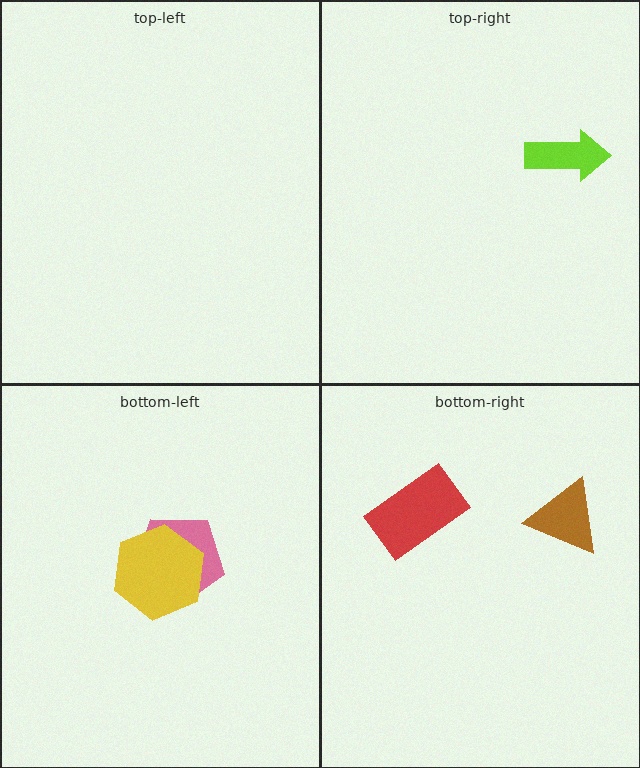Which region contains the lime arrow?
The top-right region.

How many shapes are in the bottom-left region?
2.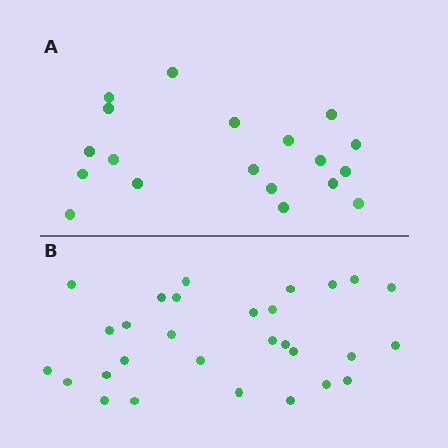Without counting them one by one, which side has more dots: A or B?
Region B (the bottom region) has more dots.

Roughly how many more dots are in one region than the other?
Region B has roughly 10 or so more dots than region A.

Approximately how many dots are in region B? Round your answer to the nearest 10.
About 30 dots. (The exact count is 29, which rounds to 30.)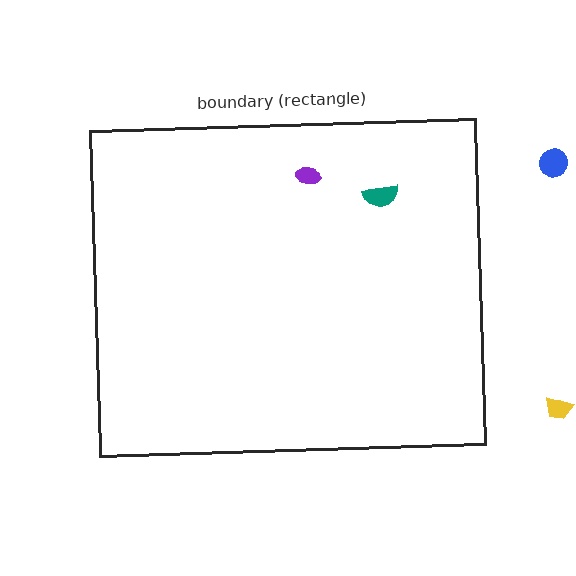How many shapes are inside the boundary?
2 inside, 2 outside.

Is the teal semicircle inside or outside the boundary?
Inside.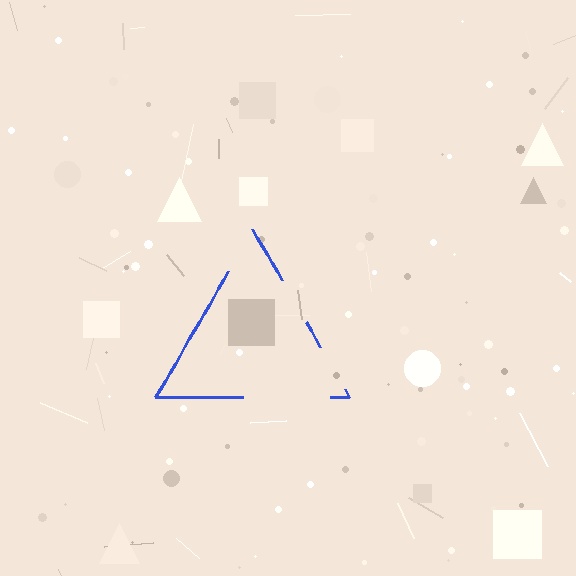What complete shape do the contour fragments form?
The contour fragments form a triangle.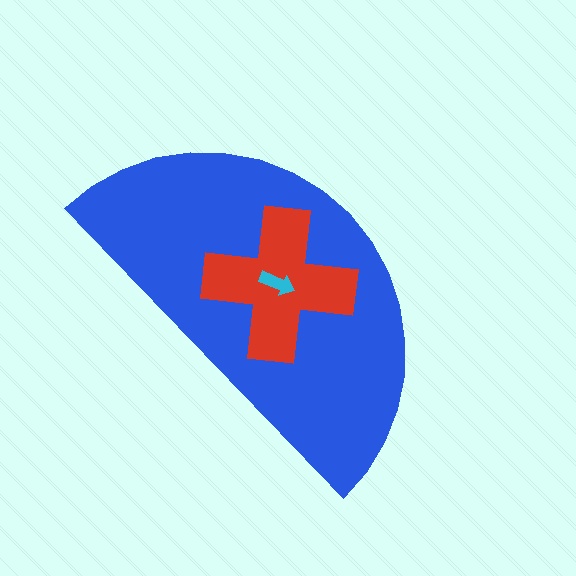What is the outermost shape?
The blue semicircle.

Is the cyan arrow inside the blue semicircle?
Yes.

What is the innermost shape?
The cyan arrow.